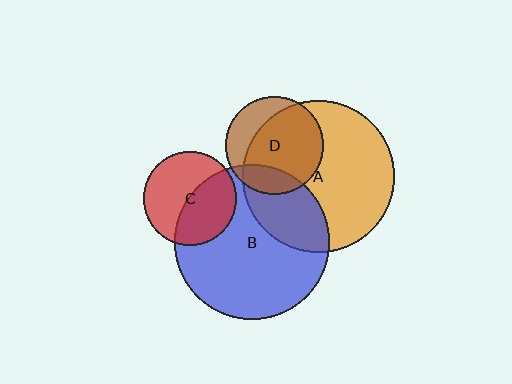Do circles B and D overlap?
Yes.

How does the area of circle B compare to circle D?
Approximately 2.5 times.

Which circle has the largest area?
Circle B (blue).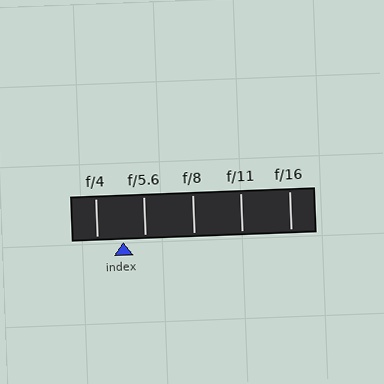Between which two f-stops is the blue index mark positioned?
The index mark is between f/4 and f/5.6.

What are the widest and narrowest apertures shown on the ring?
The widest aperture shown is f/4 and the narrowest is f/16.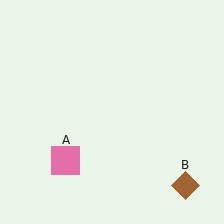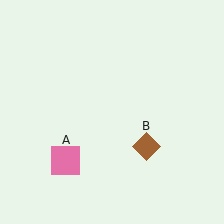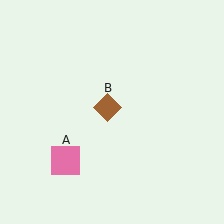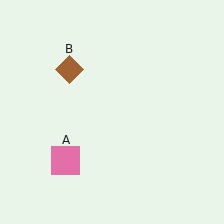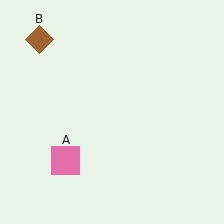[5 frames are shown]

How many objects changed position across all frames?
1 object changed position: brown diamond (object B).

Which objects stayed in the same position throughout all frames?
Pink square (object A) remained stationary.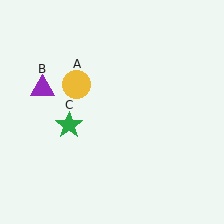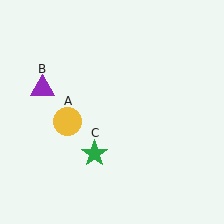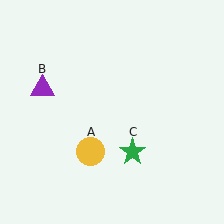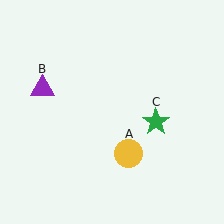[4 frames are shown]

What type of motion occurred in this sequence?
The yellow circle (object A), green star (object C) rotated counterclockwise around the center of the scene.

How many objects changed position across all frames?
2 objects changed position: yellow circle (object A), green star (object C).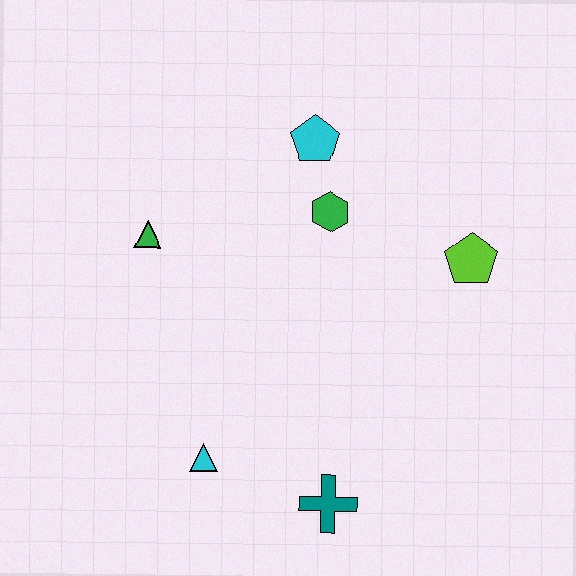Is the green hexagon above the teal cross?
Yes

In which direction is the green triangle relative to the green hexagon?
The green triangle is to the left of the green hexagon.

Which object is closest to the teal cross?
The cyan triangle is closest to the teal cross.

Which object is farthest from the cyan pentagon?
The teal cross is farthest from the cyan pentagon.